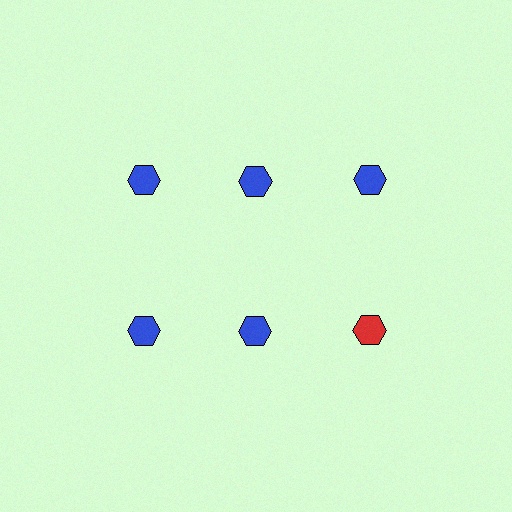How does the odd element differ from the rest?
It has a different color: red instead of blue.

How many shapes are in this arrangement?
There are 6 shapes arranged in a grid pattern.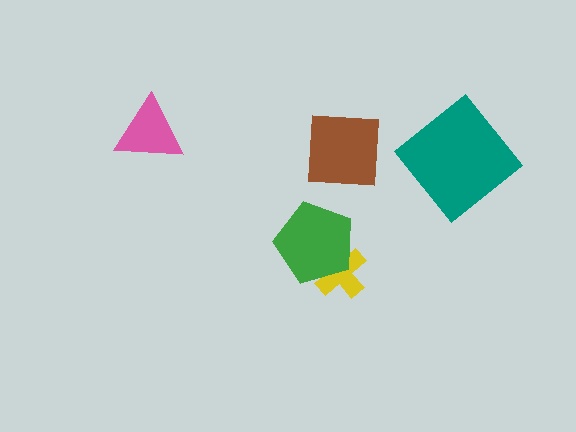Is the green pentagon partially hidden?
No, no other shape covers it.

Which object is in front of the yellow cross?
The green pentagon is in front of the yellow cross.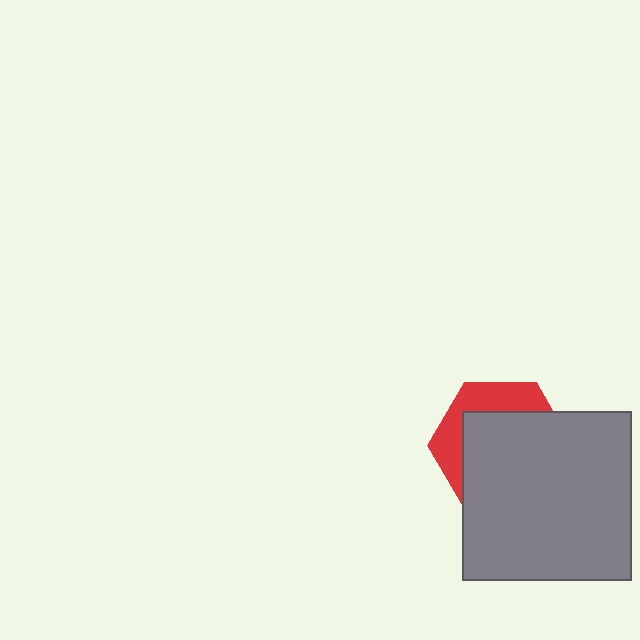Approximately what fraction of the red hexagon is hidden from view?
Roughly 68% of the red hexagon is hidden behind the gray square.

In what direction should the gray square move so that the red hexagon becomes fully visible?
The gray square should move toward the lower-right. That is the shortest direction to clear the overlap and leave the red hexagon fully visible.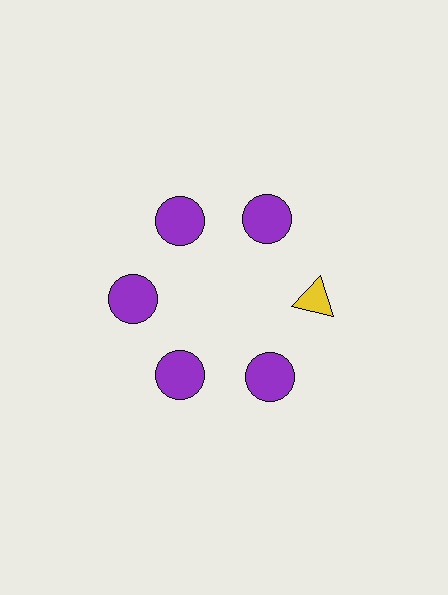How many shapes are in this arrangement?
There are 6 shapes arranged in a ring pattern.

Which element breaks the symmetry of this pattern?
The yellow triangle at roughly the 3 o'clock position breaks the symmetry. All other shapes are purple circles.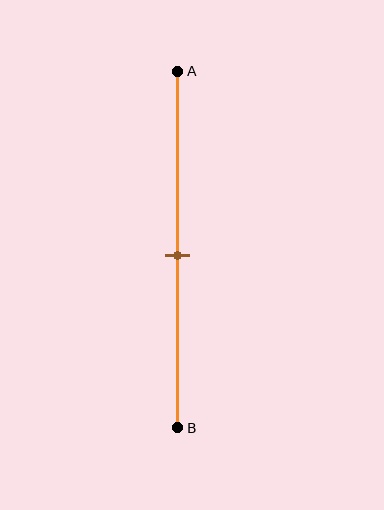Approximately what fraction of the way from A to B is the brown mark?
The brown mark is approximately 50% of the way from A to B.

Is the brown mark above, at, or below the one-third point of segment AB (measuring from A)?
The brown mark is below the one-third point of segment AB.